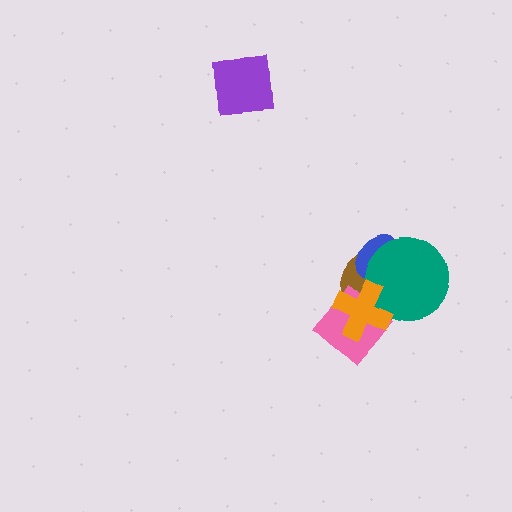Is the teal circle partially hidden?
Yes, it is partially covered by another shape.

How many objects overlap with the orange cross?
3 objects overlap with the orange cross.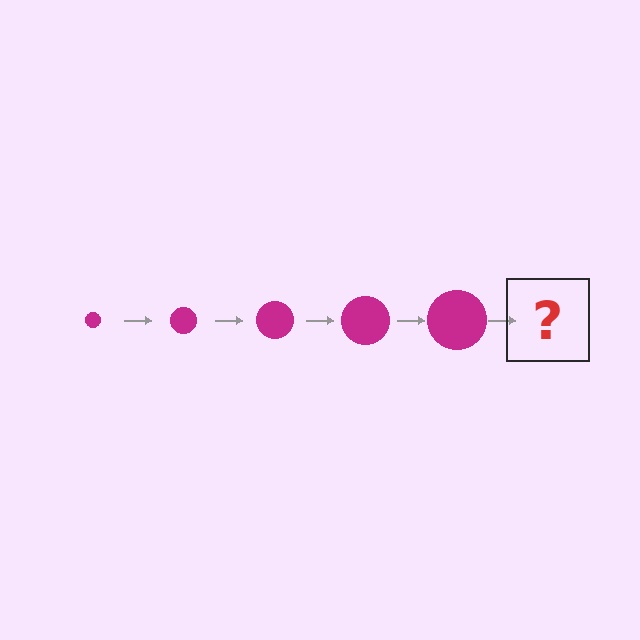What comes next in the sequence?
The next element should be a magenta circle, larger than the previous one.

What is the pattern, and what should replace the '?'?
The pattern is that the circle gets progressively larger each step. The '?' should be a magenta circle, larger than the previous one.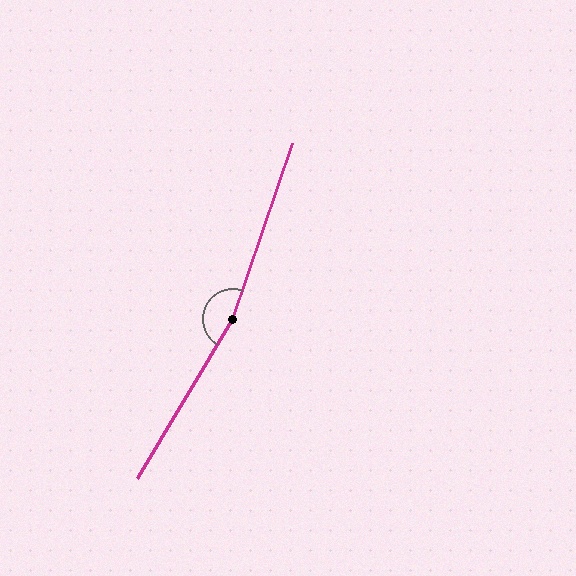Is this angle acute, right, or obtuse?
It is obtuse.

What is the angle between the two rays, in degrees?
Approximately 168 degrees.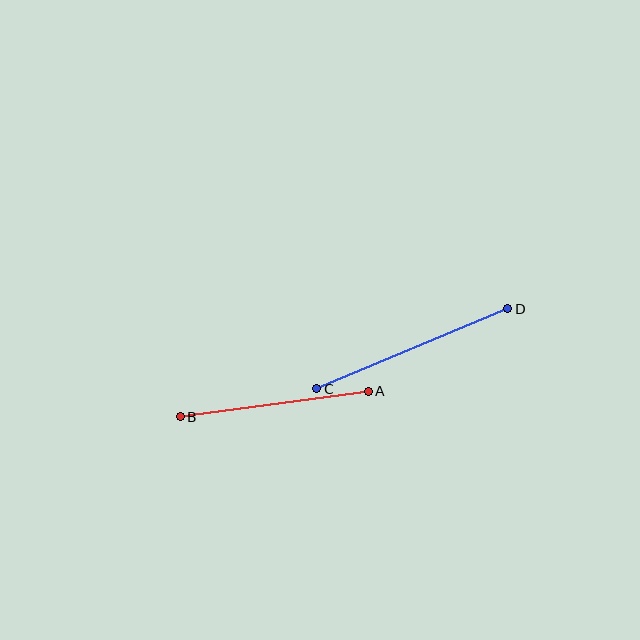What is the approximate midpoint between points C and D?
The midpoint is at approximately (412, 349) pixels.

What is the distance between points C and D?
The distance is approximately 207 pixels.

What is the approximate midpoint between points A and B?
The midpoint is at approximately (274, 404) pixels.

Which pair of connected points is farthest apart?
Points C and D are farthest apart.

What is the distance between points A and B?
The distance is approximately 189 pixels.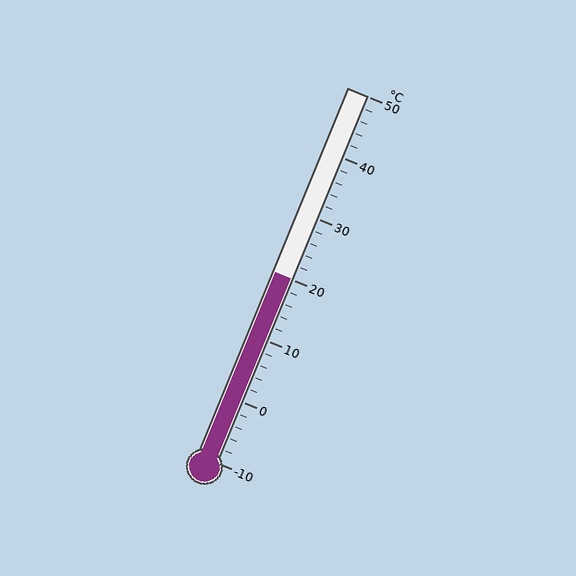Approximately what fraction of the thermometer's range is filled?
The thermometer is filled to approximately 50% of its range.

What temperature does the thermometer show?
The thermometer shows approximately 20°C.